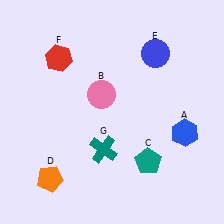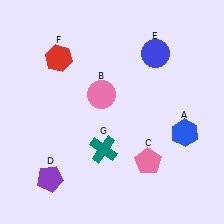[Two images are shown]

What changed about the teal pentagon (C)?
In Image 1, C is teal. In Image 2, it changed to pink.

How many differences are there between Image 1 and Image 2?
There are 2 differences between the two images.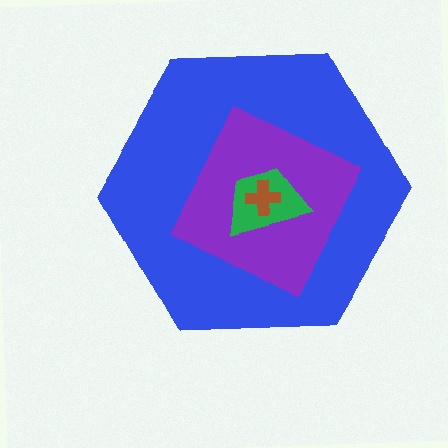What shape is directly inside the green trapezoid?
The brown cross.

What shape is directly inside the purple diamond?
The green trapezoid.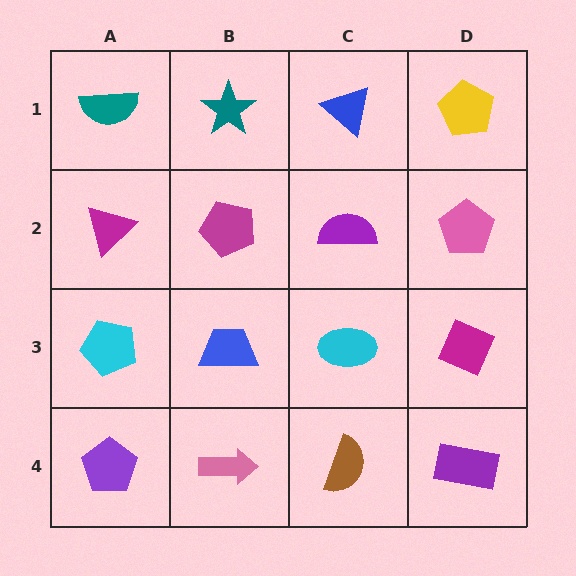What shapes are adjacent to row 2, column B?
A teal star (row 1, column B), a blue trapezoid (row 3, column B), a magenta triangle (row 2, column A), a purple semicircle (row 2, column C).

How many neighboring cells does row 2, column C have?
4.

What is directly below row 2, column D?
A magenta diamond.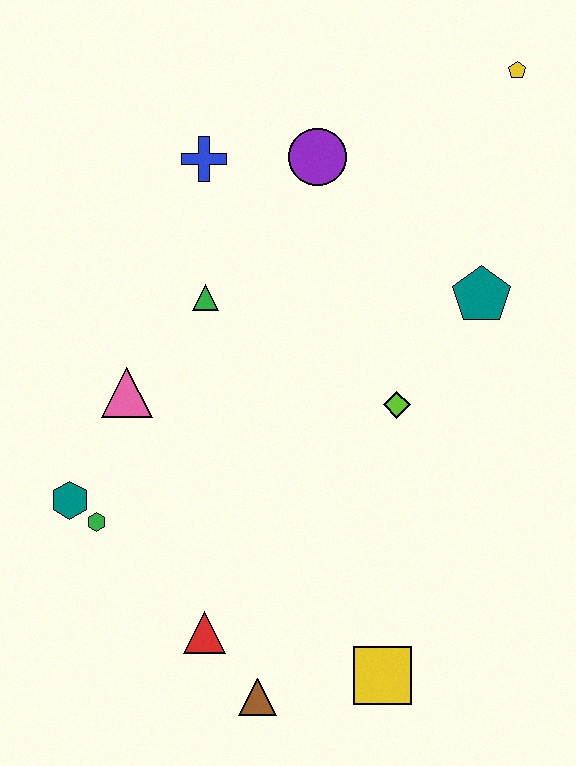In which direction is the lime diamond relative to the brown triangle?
The lime diamond is above the brown triangle.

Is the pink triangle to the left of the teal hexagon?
No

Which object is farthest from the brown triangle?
The yellow pentagon is farthest from the brown triangle.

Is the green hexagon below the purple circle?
Yes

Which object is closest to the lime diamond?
The teal pentagon is closest to the lime diamond.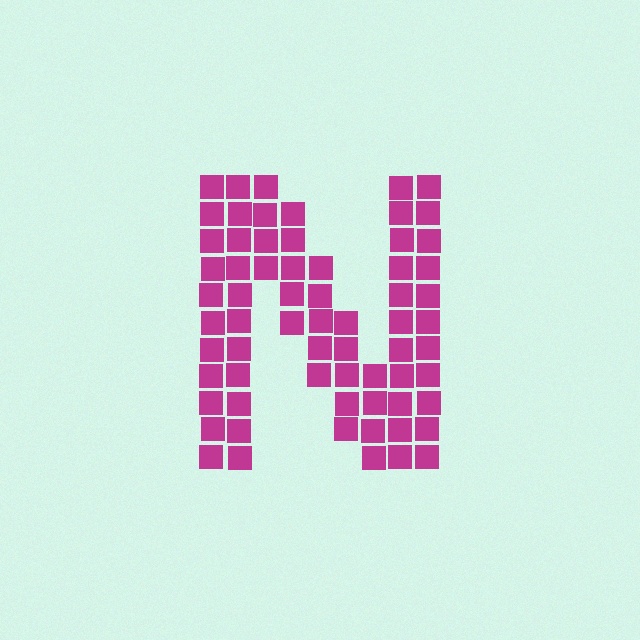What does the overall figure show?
The overall figure shows the letter N.